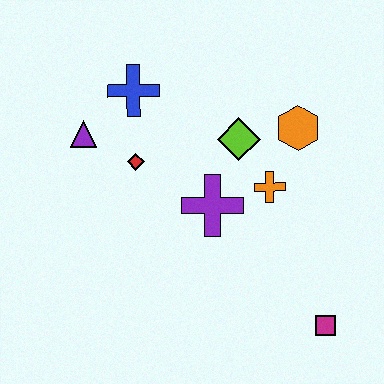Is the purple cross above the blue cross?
No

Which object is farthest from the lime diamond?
The magenta square is farthest from the lime diamond.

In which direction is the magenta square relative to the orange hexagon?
The magenta square is below the orange hexagon.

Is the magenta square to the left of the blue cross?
No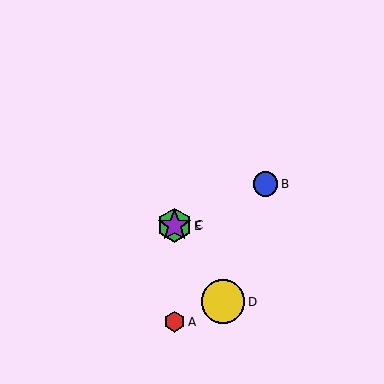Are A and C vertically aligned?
Yes, both are at x≈175.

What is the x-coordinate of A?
Object A is at x≈175.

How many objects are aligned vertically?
3 objects (A, C, E) are aligned vertically.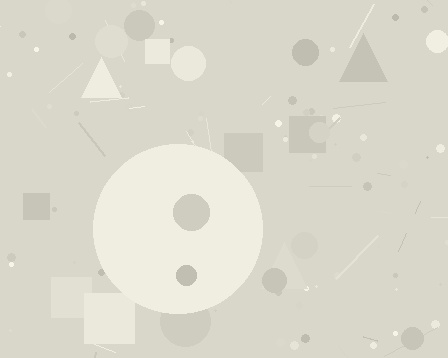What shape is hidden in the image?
A circle is hidden in the image.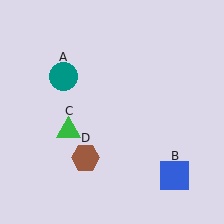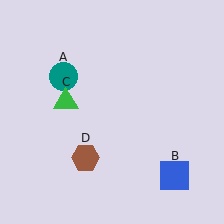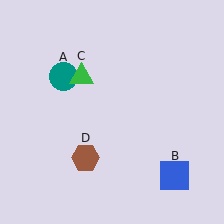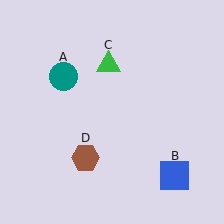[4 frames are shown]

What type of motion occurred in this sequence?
The green triangle (object C) rotated clockwise around the center of the scene.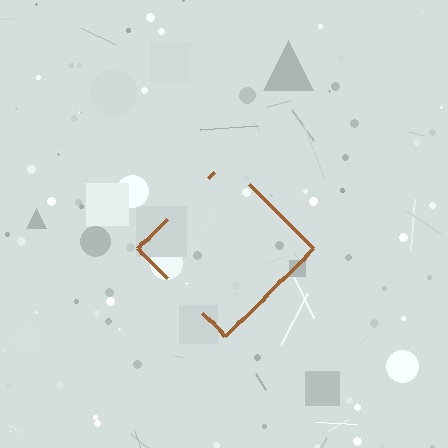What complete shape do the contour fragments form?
The contour fragments form a diamond.